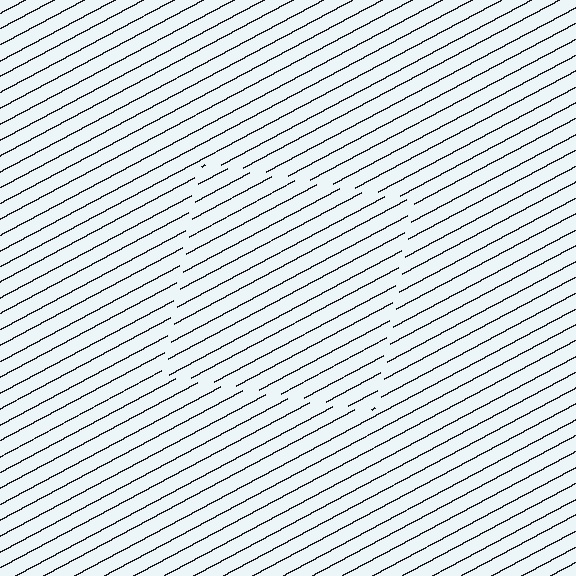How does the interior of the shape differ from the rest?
The interior of the shape contains the same grating, shifted by half a period — the contour is defined by the phase discontinuity where line-ends from the inner and outer gratings abut.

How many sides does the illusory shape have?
4 sides — the line-ends trace a square.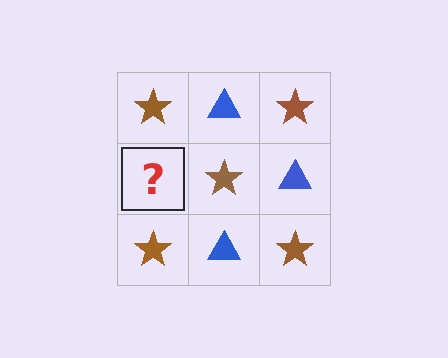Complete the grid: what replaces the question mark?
The question mark should be replaced with a blue triangle.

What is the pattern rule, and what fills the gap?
The rule is that it alternates brown star and blue triangle in a checkerboard pattern. The gap should be filled with a blue triangle.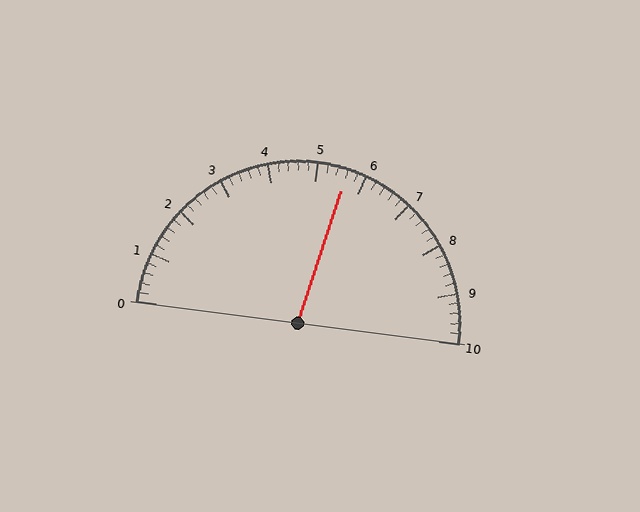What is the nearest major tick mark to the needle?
The nearest major tick mark is 6.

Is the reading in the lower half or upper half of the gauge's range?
The reading is in the upper half of the range (0 to 10).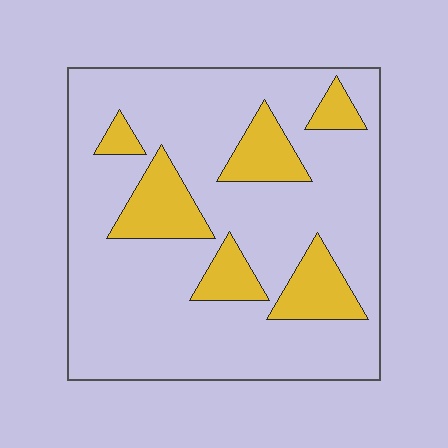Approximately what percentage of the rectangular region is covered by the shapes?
Approximately 20%.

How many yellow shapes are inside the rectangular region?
6.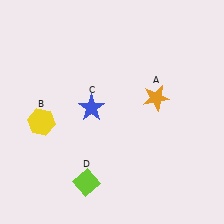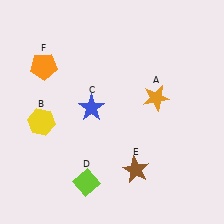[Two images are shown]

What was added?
A brown star (E), an orange pentagon (F) were added in Image 2.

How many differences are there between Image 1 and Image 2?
There are 2 differences between the two images.